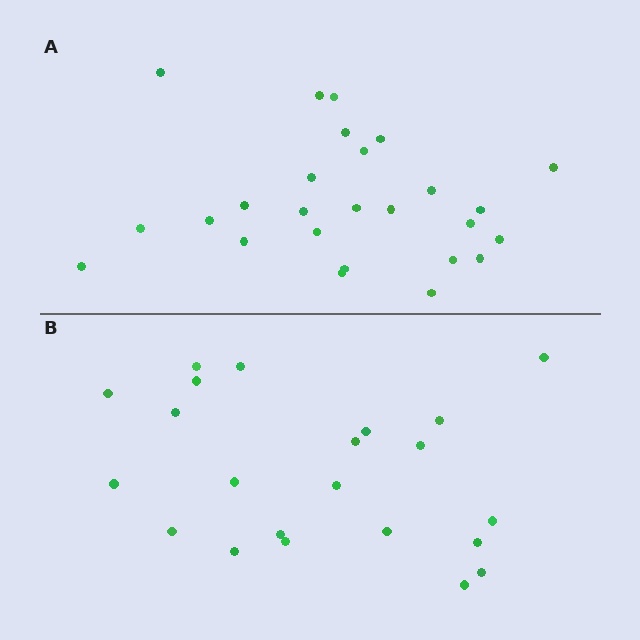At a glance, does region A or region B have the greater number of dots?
Region A (the top region) has more dots.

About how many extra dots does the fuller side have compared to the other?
Region A has about 4 more dots than region B.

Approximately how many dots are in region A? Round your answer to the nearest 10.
About 30 dots. (The exact count is 26, which rounds to 30.)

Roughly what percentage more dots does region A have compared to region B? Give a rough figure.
About 20% more.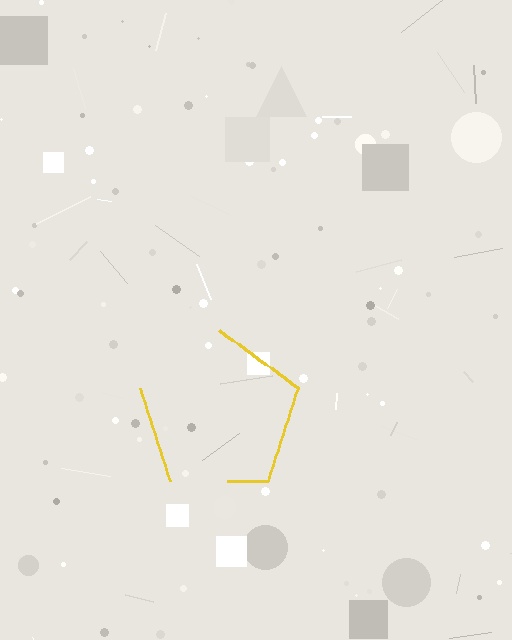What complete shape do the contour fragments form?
The contour fragments form a pentagon.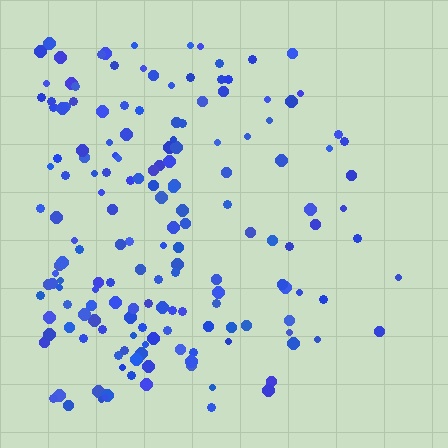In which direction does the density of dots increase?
From right to left, with the left side densest.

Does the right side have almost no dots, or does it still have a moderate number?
Still a moderate number, just noticeably fewer than the left.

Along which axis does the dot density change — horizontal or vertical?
Horizontal.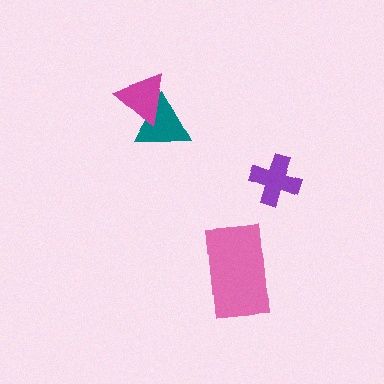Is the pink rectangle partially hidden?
No, no other shape covers it.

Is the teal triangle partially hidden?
Yes, it is partially covered by another shape.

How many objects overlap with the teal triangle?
1 object overlaps with the teal triangle.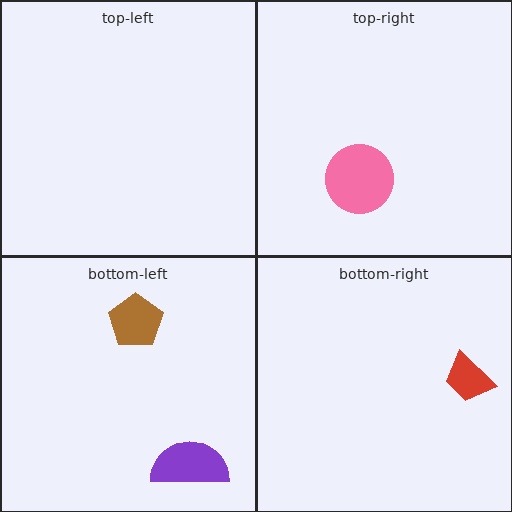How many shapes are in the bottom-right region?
1.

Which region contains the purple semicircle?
The bottom-left region.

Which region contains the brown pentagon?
The bottom-left region.